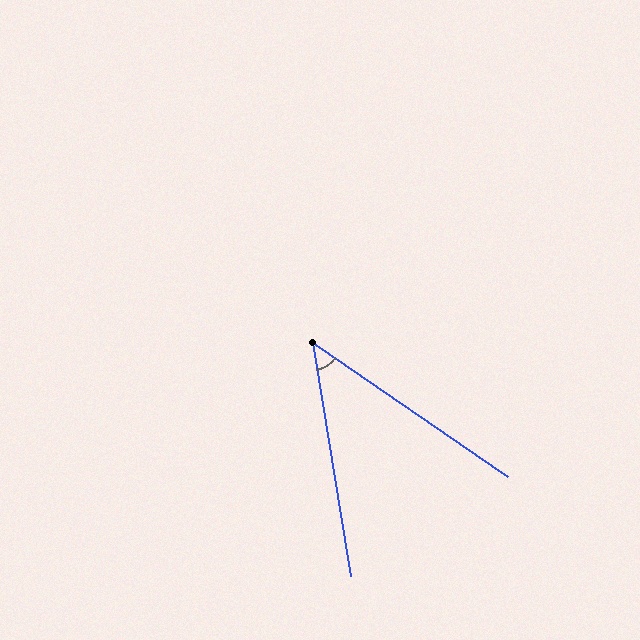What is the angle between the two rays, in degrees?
Approximately 46 degrees.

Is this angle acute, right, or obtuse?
It is acute.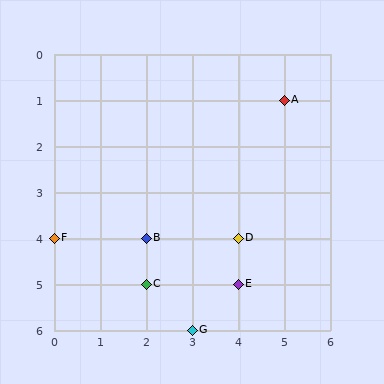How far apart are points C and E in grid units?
Points C and E are 2 columns apart.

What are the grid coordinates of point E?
Point E is at grid coordinates (4, 5).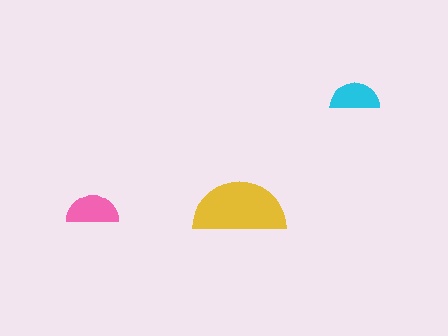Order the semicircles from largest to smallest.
the yellow one, the pink one, the cyan one.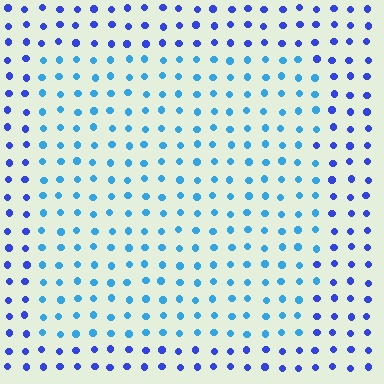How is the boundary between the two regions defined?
The boundary is defined purely by a slight shift in hue (about 34 degrees). Spacing, size, and orientation are identical on both sides.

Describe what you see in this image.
The image is filled with small blue elements in a uniform arrangement. A rectangle-shaped region is visible where the elements are tinted to a slightly different hue, forming a subtle color boundary.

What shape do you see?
I see a rectangle.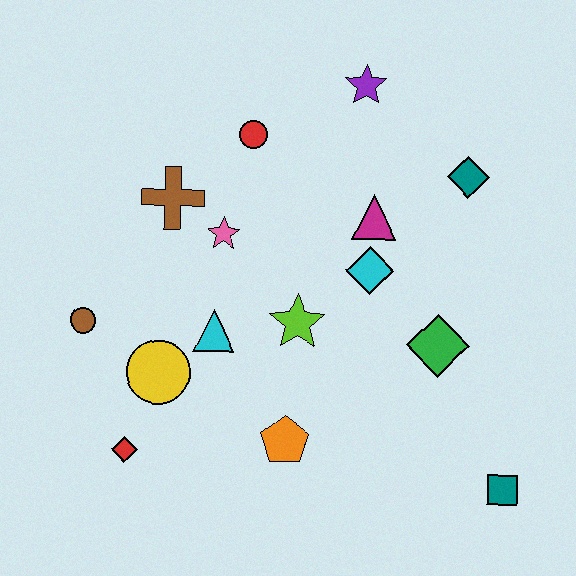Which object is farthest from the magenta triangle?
The red diamond is farthest from the magenta triangle.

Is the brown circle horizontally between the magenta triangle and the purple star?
No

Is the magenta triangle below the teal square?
No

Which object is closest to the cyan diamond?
The magenta triangle is closest to the cyan diamond.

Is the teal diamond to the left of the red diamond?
No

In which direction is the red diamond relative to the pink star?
The red diamond is below the pink star.